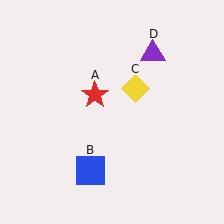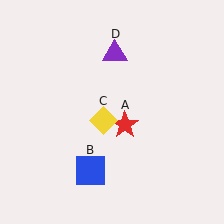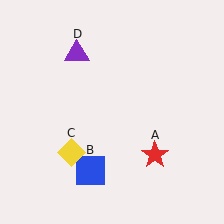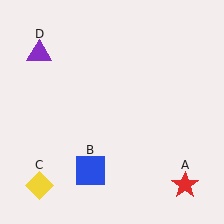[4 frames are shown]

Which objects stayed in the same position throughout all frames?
Blue square (object B) remained stationary.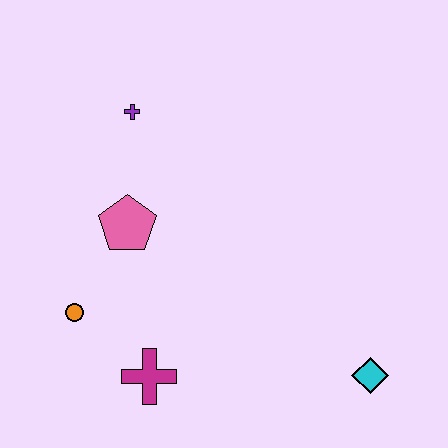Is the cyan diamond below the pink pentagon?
Yes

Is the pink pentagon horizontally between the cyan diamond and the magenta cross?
No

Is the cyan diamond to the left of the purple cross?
No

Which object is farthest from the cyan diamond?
The purple cross is farthest from the cyan diamond.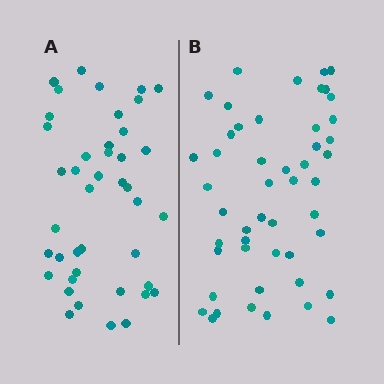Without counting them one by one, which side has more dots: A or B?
Region B (the right region) has more dots.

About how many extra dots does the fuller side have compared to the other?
Region B has roughly 8 or so more dots than region A.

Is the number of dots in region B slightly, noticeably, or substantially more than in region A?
Region B has only slightly more — the two regions are fairly close. The ratio is roughly 1.2 to 1.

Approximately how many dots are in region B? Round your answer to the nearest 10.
About 50 dots. (The exact count is 49, which rounds to 50.)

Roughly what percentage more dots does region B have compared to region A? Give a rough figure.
About 15% more.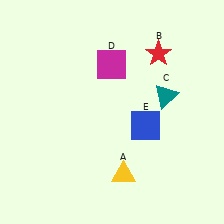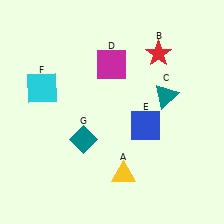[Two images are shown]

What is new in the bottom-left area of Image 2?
A teal diamond (G) was added in the bottom-left area of Image 2.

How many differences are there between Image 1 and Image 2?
There are 2 differences between the two images.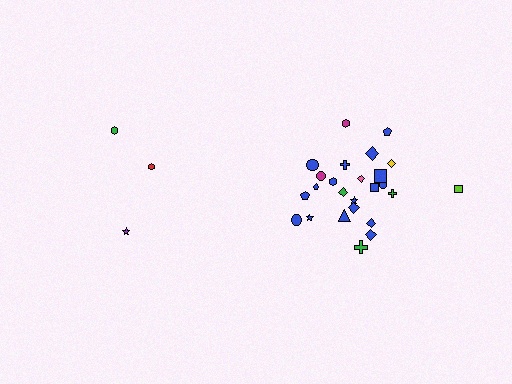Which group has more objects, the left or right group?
The right group.